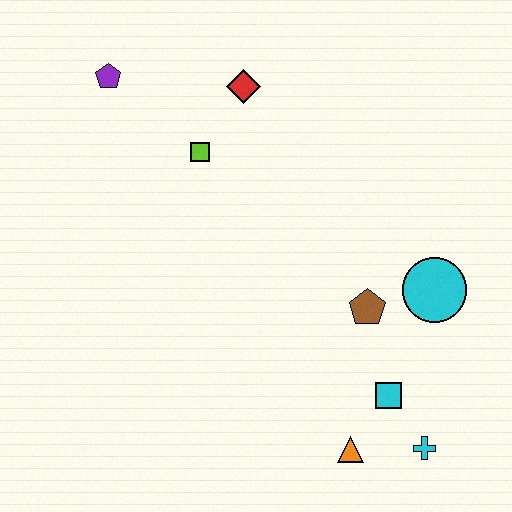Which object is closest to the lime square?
The red diamond is closest to the lime square.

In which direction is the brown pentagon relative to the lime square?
The brown pentagon is to the right of the lime square.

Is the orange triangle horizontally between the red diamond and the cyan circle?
Yes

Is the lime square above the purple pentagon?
No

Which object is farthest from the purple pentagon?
The cyan cross is farthest from the purple pentagon.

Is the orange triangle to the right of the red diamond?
Yes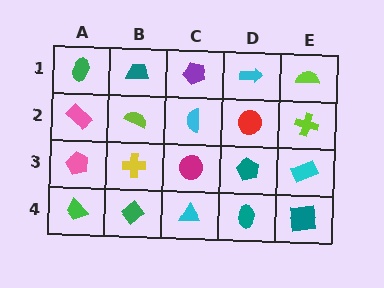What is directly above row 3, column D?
A red circle.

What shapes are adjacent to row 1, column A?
A pink rectangle (row 2, column A), a teal trapezoid (row 1, column B).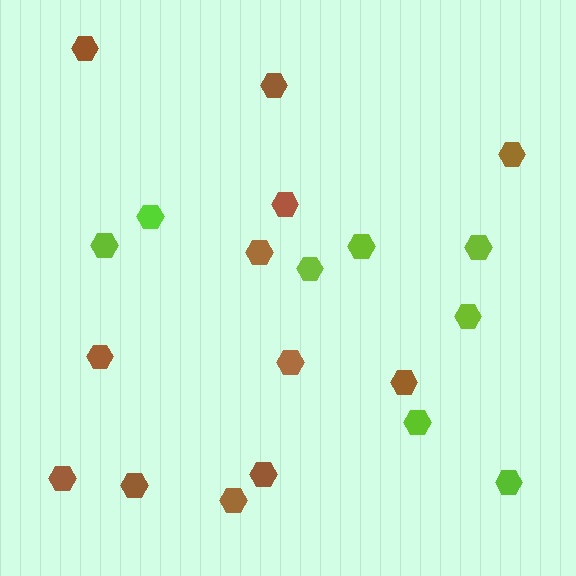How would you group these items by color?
There are 2 groups: one group of brown hexagons (12) and one group of lime hexagons (8).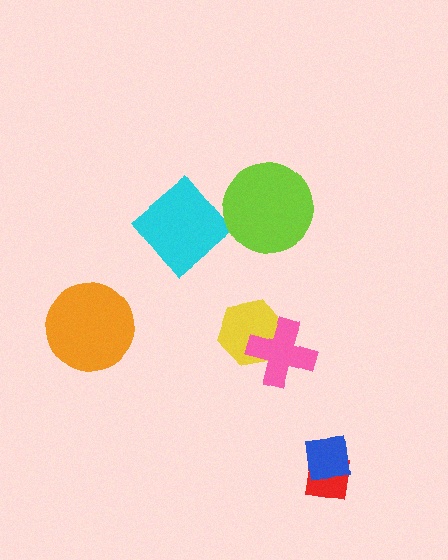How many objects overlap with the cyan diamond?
0 objects overlap with the cyan diamond.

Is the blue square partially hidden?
No, no other shape covers it.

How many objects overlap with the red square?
1 object overlaps with the red square.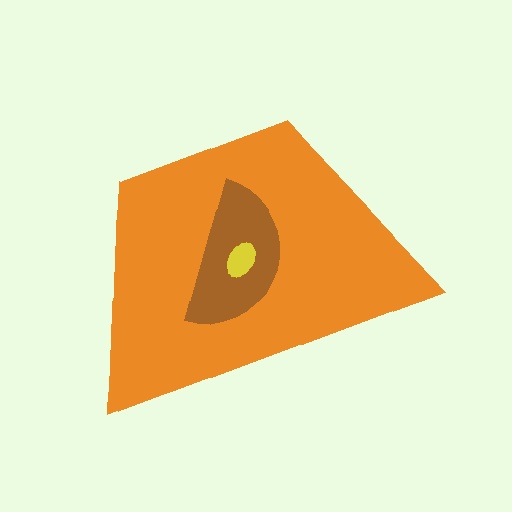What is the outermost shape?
The orange trapezoid.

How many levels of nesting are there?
3.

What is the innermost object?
The yellow ellipse.